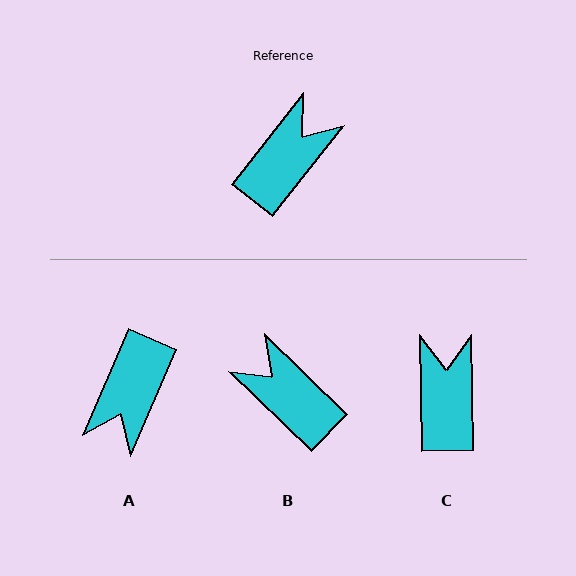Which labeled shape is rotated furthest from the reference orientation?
A, about 165 degrees away.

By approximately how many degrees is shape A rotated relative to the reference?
Approximately 165 degrees clockwise.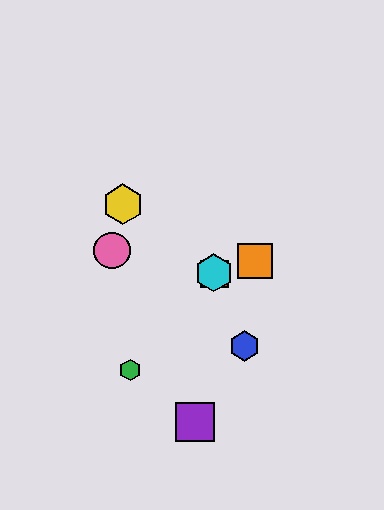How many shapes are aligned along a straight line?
3 shapes (the red square, the blue hexagon, the cyan hexagon) are aligned along a straight line.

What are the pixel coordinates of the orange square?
The orange square is at (255, 261).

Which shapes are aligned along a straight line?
The red square, the blue hexagon, the cyan hexagon are aligned along a straight line.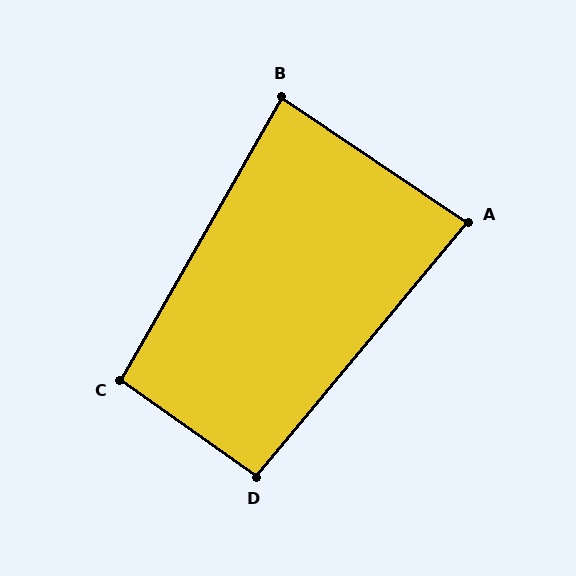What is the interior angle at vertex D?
Approximately 95 degrees (approximately right).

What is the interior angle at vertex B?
Approximately 85 degrees (approximately right).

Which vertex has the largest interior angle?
C, at approximately 96 degrees.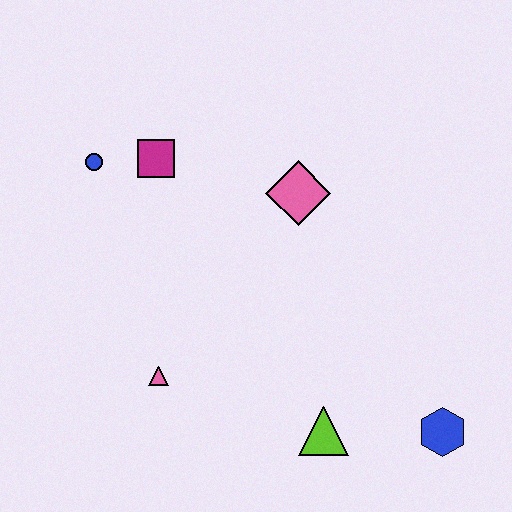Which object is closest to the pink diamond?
The magenta square is closest to the pink diamond.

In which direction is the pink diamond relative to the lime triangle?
The pink diamond is above the lime triangle.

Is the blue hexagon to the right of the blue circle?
Yes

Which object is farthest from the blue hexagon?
The blue circle is farthest from the blue hexagon.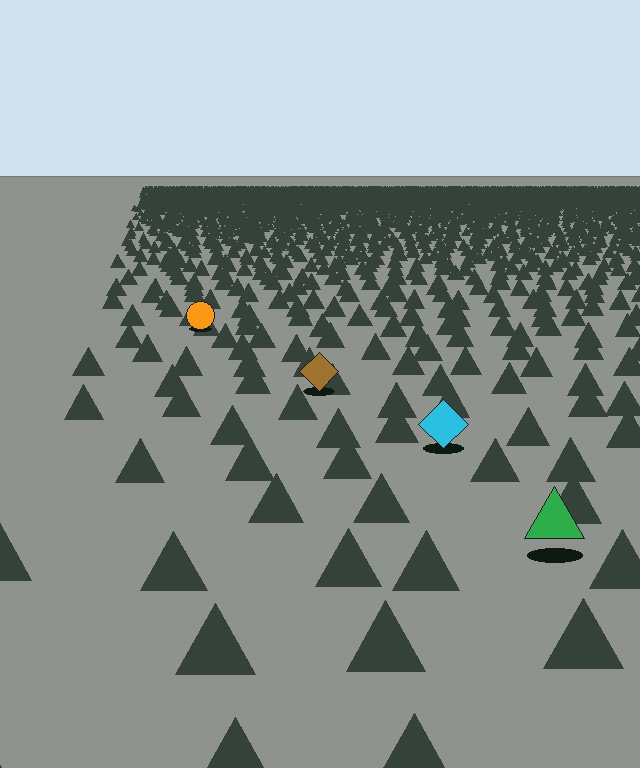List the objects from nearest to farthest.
From nearest to farthest: the green triangle, the cyan diamond, the brown diamond, the orange circle.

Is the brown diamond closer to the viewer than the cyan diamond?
No. The cyan diamond is closer — you can tell from the texture gradient: the ground texture is coarser near it.